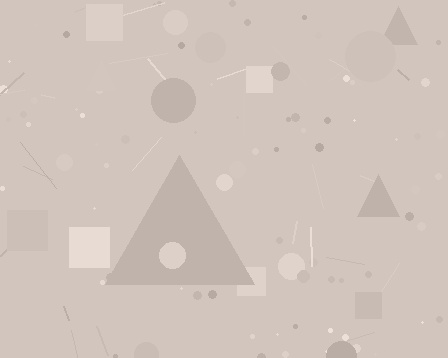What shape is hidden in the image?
A triangle is hidden in the image.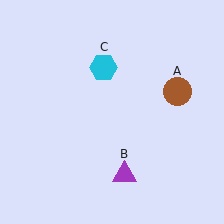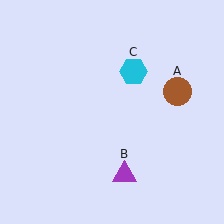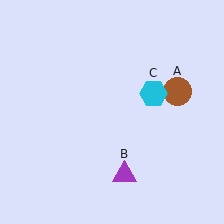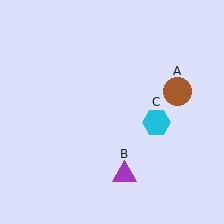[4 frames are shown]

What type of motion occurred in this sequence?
The cyan hexagon (object C) rotated clockwise around the center of the scene.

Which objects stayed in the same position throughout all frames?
Brown circle (object A) and purple triangle (object B) remained stationary.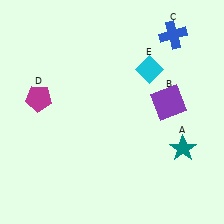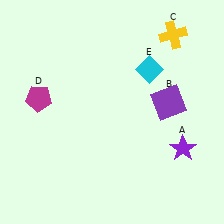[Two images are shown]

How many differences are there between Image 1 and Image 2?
There are 2 differences between the two images.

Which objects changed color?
A changed from teal to purple. C changed from blue to yellow.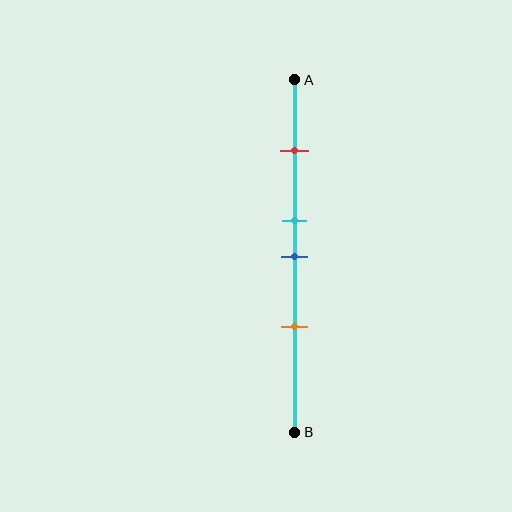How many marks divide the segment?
There are 4 marks dividing the segment.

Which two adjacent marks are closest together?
The cyan and blue marks are the closest adjacent pair.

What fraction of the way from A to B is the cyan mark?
The cyan mark is approximately 40% (0.4) of the way from A to B.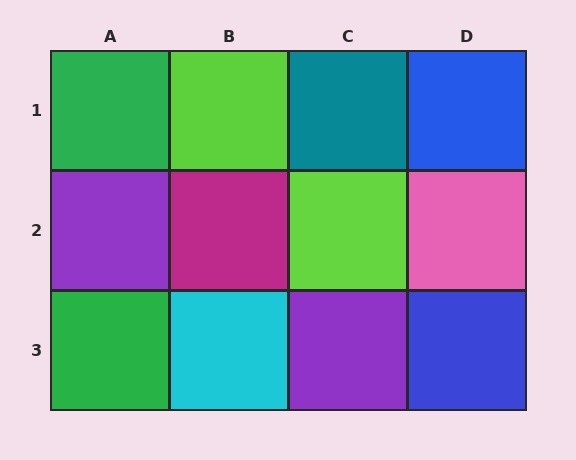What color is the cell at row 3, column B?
Cyan.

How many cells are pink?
1 cell is pink.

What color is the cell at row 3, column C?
Purple.